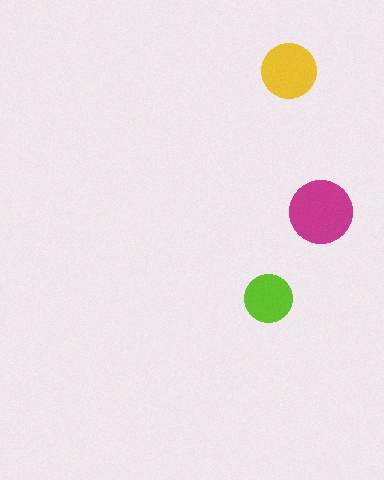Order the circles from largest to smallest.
the magenta one, the yellow one, the lime one.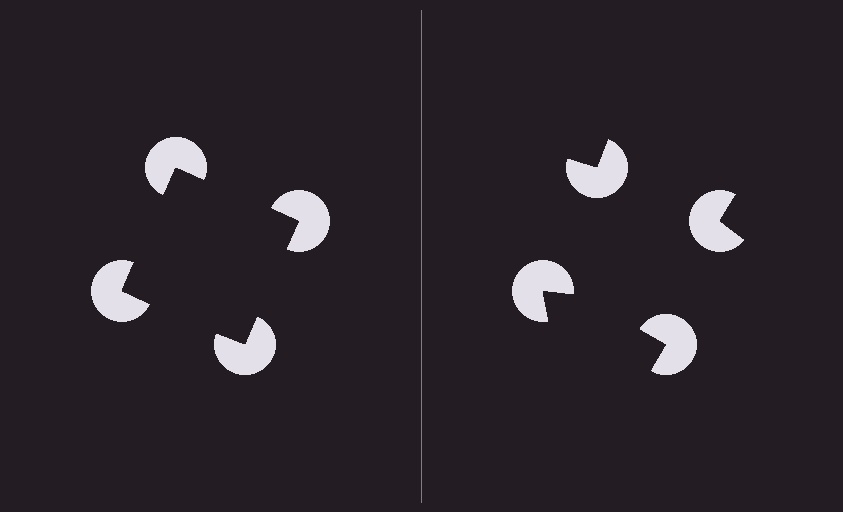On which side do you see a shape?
An illusory square appears on the left side. On the right side the wedge cuts are rotated, so no coherent shape forms.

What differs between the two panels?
The pac-man discs are positioned identically on both sides; only the wedge orientations differ. On the left they align to a square; on the right they are misaligned.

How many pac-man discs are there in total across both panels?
8 — 4 on each side.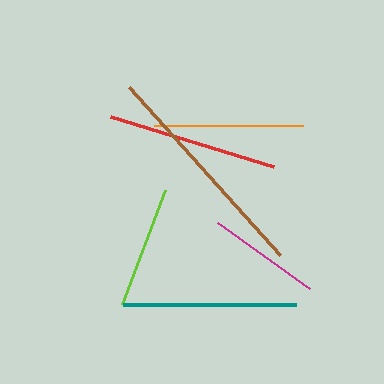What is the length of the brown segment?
The brown segment is approximately 226 pixels long.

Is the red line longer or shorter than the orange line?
The red line is longer than the orange line.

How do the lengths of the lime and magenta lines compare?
The lime and magenta lines are approximately the same length.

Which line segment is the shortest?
The magenta line is the shortest at approximately 113 pixels.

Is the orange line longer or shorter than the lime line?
The orange line is longer than the lime line.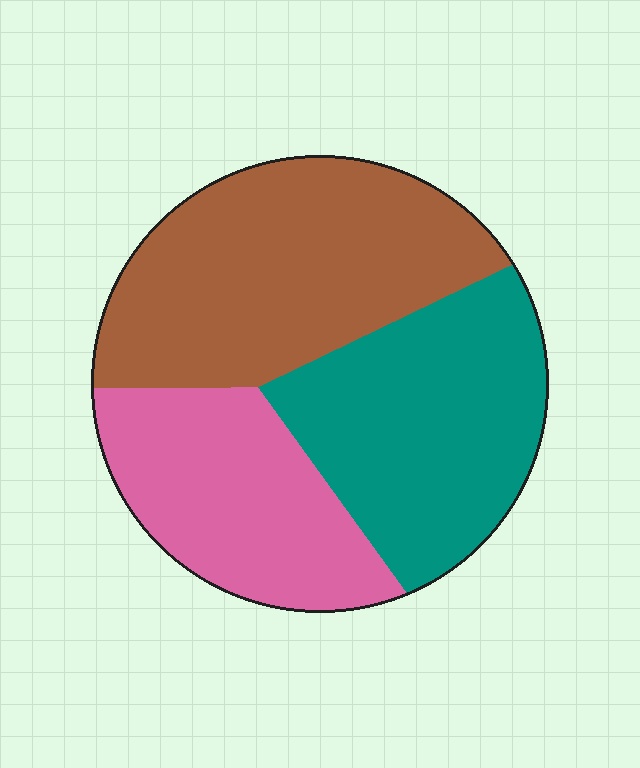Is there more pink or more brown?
Brown.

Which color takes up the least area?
Pink, at roughly 25%.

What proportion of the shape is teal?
Teal covers around 35% of the shape.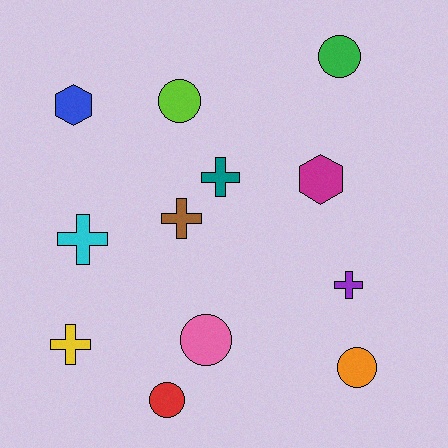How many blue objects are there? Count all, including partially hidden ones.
There is 1 blue object.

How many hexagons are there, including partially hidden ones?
There are 2 hexagons.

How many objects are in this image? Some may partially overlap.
There are 12 objects.